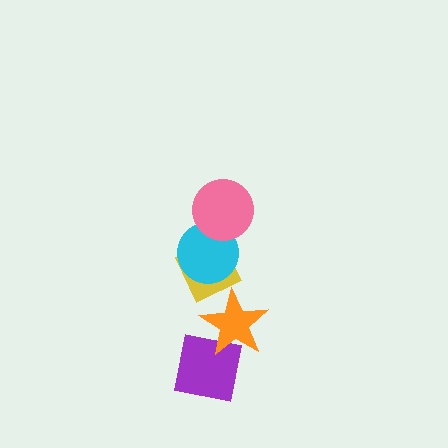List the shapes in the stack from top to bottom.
From top to bottom: the pink circle, the cyan circle, the yellow diamond, the orange star, the purple square.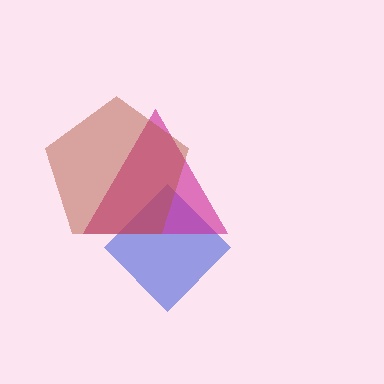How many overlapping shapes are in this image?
There are 3 overlapping shapes in the image.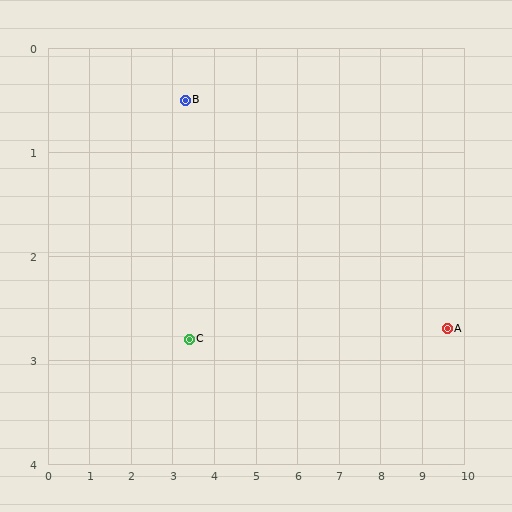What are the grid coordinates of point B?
Point B is at approximately (3.3, 0.5).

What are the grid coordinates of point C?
Point C is at approximately (3.4, 2.8).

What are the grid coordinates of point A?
Point A is at approximately (9.6, 2.7).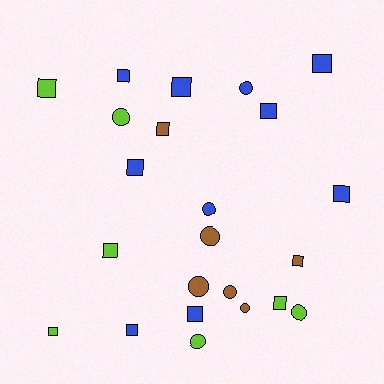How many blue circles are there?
There are 2 blue circles.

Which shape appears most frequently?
Square, with 14 objects.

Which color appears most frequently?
Blue, with 10 objects.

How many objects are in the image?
There are 23 objects.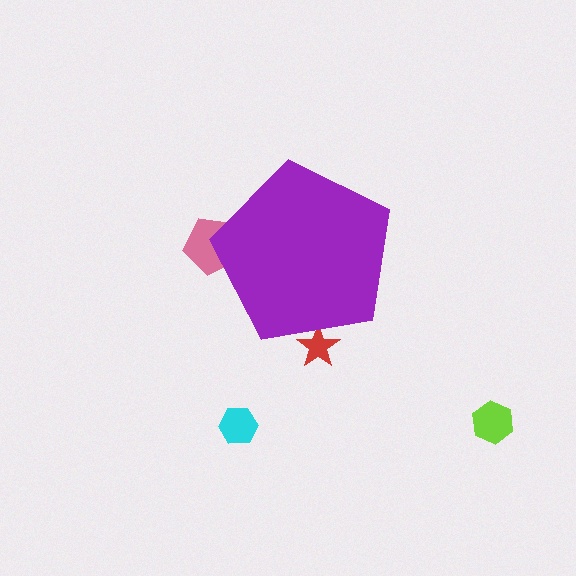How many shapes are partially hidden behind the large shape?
2 shapes are partially hidden.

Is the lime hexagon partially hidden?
No, the lime hexagon is fully visible.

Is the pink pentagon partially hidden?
Yes, the pink pentagon is partially hidden behind the purple pentagon.